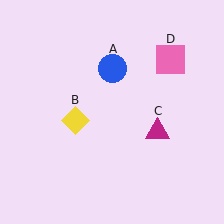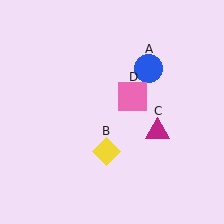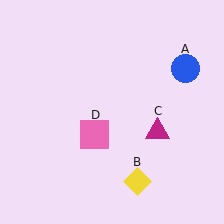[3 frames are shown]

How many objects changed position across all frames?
3 objects changed position: blue circle (object A), yellow diamond (object B), pink square (object D).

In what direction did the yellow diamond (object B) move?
The yellow diamond (object B) moved down and to the right.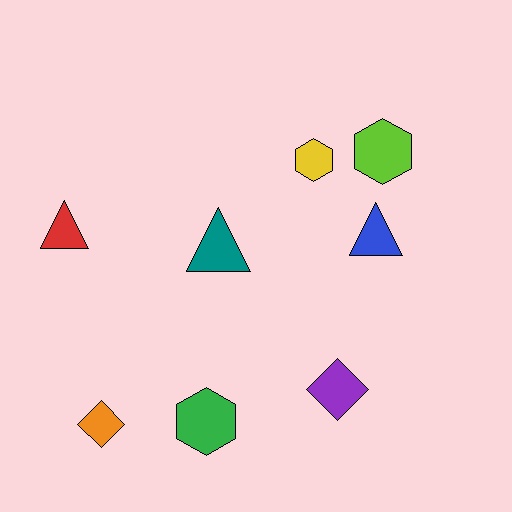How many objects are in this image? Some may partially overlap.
There are 8 objects.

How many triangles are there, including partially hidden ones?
There are 3 triangles.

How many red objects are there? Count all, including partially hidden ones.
There is 1 red object.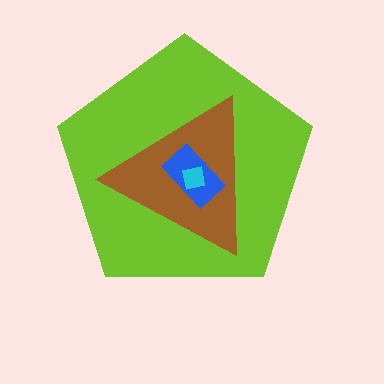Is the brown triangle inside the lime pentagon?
Yes.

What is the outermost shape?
The lime pentagon.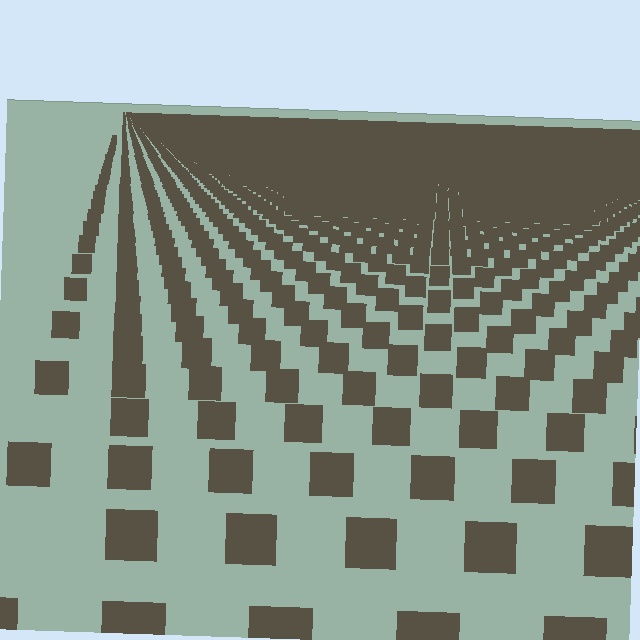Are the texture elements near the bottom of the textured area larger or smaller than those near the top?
Larger. Near the bottom, elements are closer to the viewer and appear at a bigger on-screen size.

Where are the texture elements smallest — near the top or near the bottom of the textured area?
Near the top.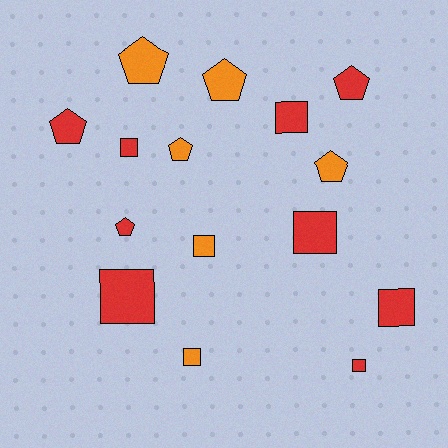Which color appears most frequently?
Red, with 9 objects.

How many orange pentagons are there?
There are 4 orange pentagons.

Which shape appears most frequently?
Square, with 8 objects.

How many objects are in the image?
There are 15 objects.